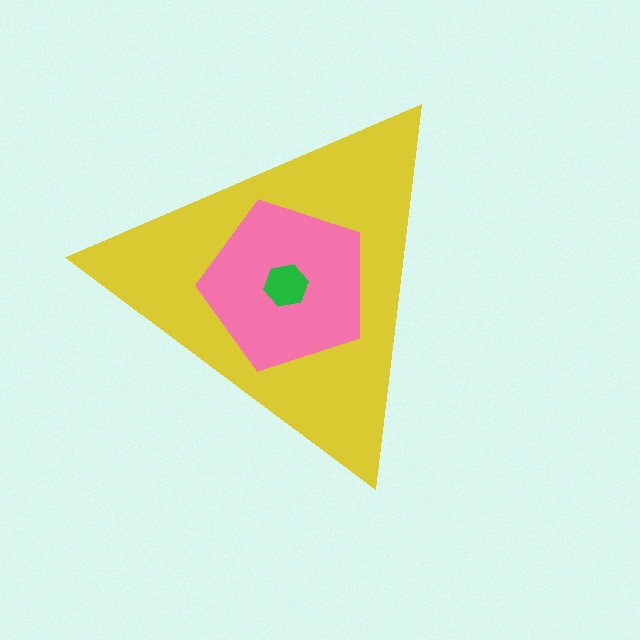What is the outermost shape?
The yellow triangle.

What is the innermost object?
The green hexagon.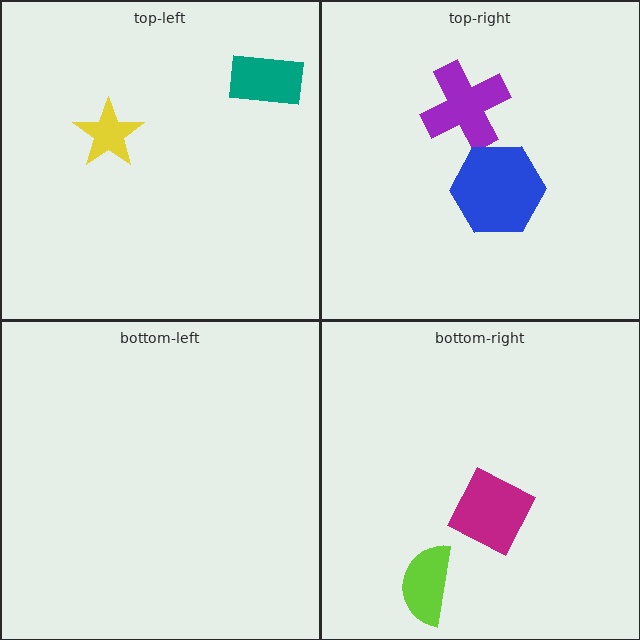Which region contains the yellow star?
The top-left region.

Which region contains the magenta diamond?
The bottom-right region.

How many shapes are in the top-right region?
2.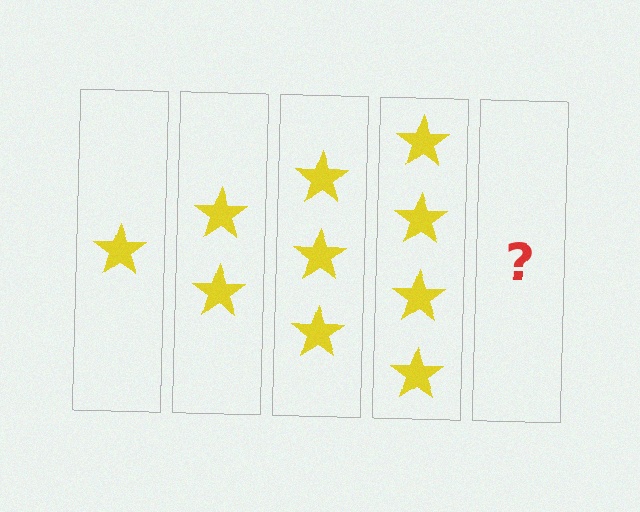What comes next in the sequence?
The next element should be 5 stars.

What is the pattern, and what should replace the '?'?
The pattern is that each step adds one more star. The '?' should be 5 stars.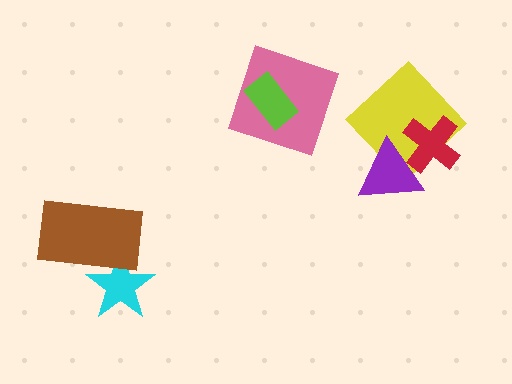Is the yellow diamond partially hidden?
Yes, it is partially covered by another shape.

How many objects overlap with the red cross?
2 objects overlap with the red cross.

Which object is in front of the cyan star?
The brown rectangle is in front of the cyan star.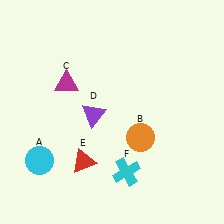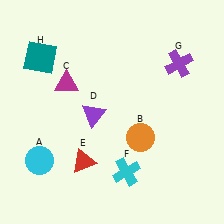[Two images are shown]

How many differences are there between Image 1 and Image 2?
There are 2 differences between the two images.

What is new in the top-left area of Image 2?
A teal square (H) was added in the top-left area of Image 2.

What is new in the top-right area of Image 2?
A purple cross (G) was added in the top-right area of Image 2.